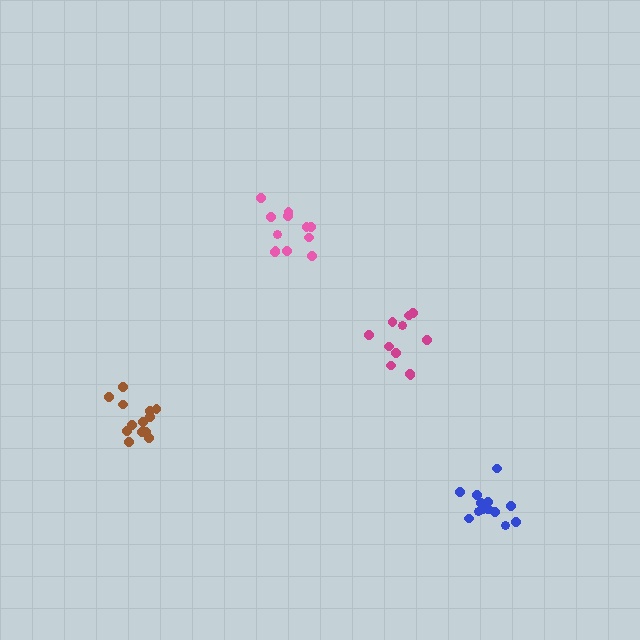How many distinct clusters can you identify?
There are 4 distinct clusters.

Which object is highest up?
The pink cluster is topmost.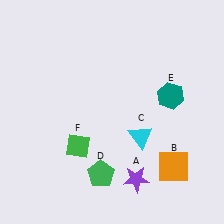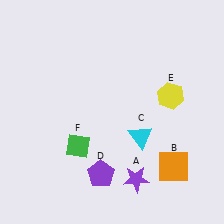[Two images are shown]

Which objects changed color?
D changed from green to purple. E changed from teal to yellow.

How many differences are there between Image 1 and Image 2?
There are 2 differences between the two images.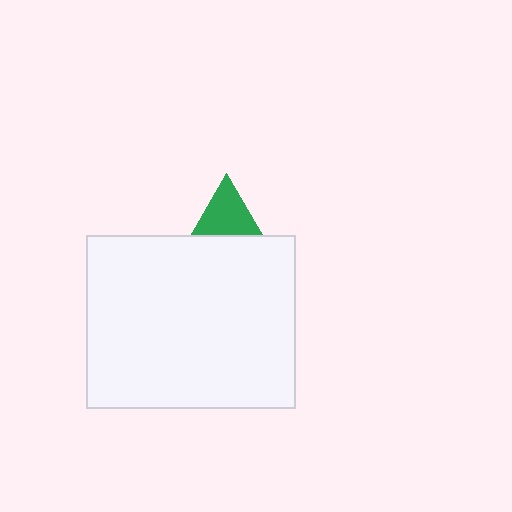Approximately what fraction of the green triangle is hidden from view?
Roughly 65% of the green triangle is hidden behind the white rectangle.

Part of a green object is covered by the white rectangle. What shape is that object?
It is a triangle.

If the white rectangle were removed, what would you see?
You would see the complete green triangle.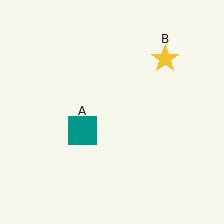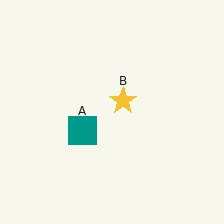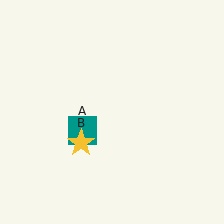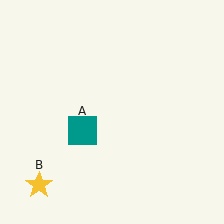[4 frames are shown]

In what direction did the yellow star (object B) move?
The yellow star (object B) moved down and to the left.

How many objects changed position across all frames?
1 object changed position: yellow star (object B).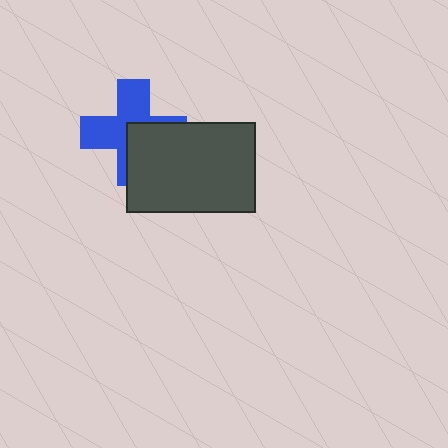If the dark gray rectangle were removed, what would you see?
You would see the complete blue cross.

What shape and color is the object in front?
The object in front is a dark gray rectangle.